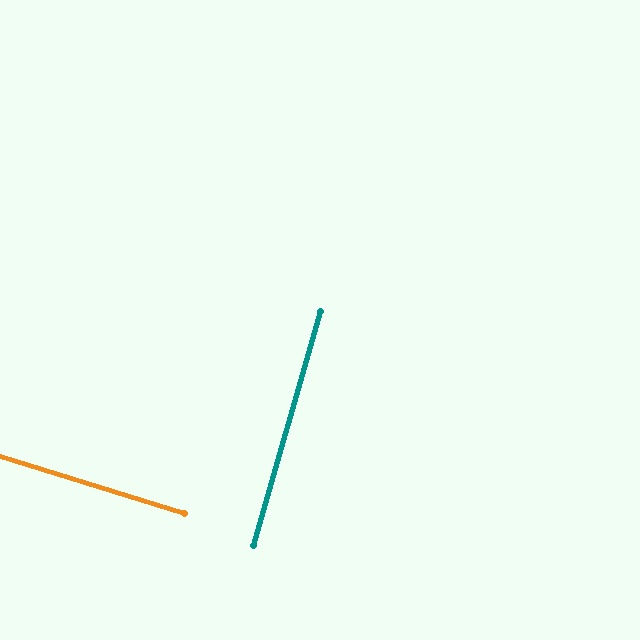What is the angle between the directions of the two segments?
Approximately 89 degrees.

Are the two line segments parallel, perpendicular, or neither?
Perpendicular — they meet at approximately 89°.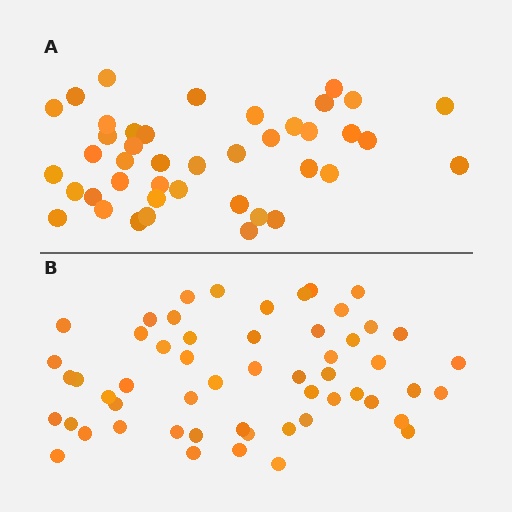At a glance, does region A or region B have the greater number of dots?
Region B (the bottom region) has more dots.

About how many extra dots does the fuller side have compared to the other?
Region B has approximately 15 more dots than region A.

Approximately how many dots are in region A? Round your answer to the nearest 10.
About 40 dots. (The exact count is 42, which rounds to 40.)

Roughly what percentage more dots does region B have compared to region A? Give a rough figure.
About 30% more.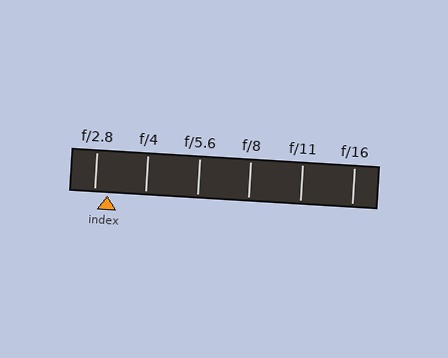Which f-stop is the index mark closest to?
The index mark is closest to f/2.8.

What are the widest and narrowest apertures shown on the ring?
The widest aperture shown is f/2.8 and the narrowest is f/16.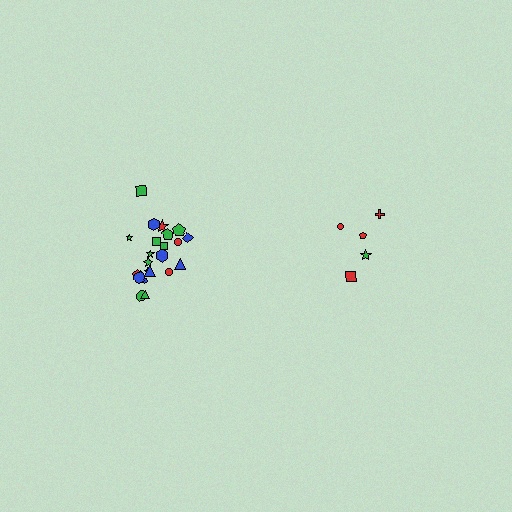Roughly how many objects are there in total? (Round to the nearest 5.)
Roughly 25 objects in total.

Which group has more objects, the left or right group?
The left group.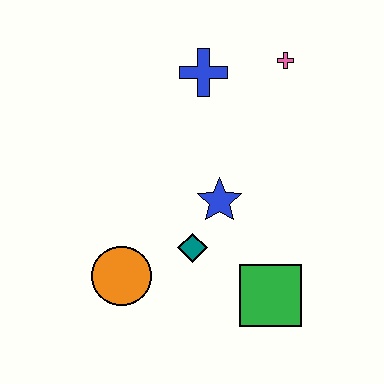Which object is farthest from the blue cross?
The green square is farthest from the blue cross.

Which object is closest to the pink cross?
The blue cross is closest to the pink cross.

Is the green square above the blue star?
No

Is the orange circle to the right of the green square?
No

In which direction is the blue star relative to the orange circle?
The blue star is to the right of the orange circle.